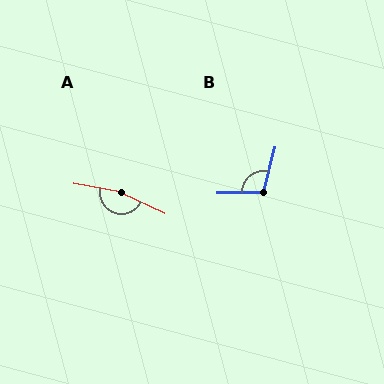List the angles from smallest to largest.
B (105°), A (165°).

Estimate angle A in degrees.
Approximately 165 degrees.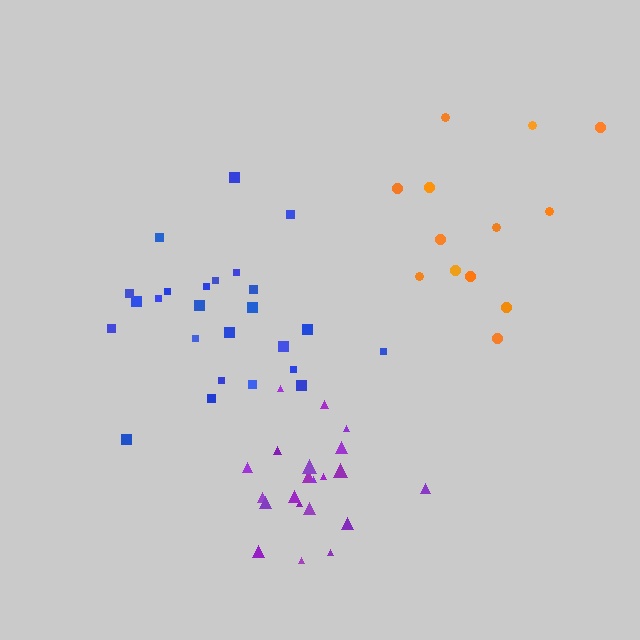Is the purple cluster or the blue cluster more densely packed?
Blue.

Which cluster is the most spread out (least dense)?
Orange.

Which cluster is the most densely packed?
Blue.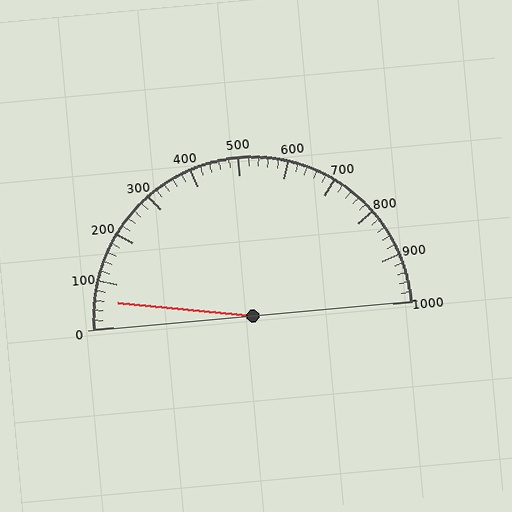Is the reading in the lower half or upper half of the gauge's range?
The reading is in the lower half of the range (0 to 1000).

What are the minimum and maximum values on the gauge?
The gauge ranges from 0 to 1000.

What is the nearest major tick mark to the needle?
The nearest major tick mark is 100.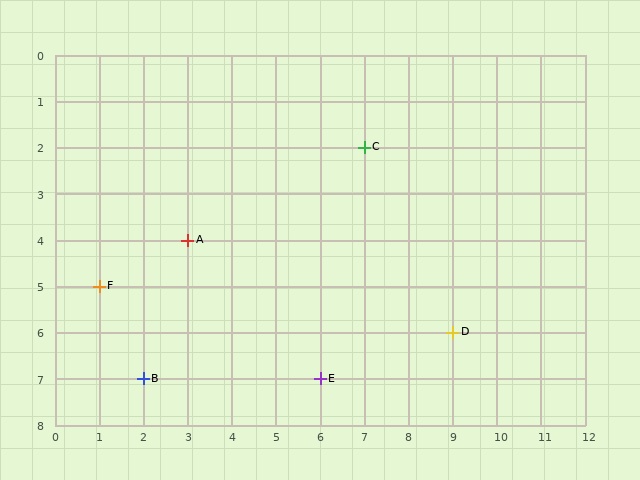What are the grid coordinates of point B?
Point B is at grid coordinates (2, 7).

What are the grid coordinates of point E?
Point E is at grid coordinates (6, 7).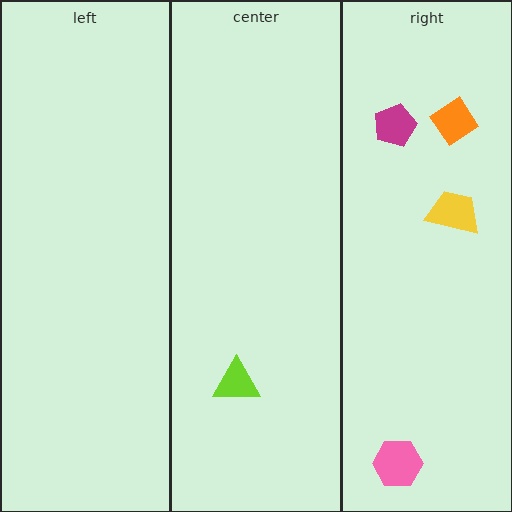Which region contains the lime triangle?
The center region.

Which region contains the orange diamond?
The right region.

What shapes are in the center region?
The lime triangle.